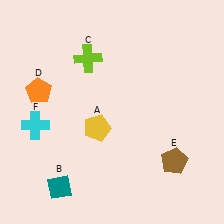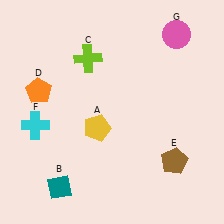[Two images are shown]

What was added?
A pink circle (G) was added in Image 2.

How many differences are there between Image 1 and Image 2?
There is 1 difference between the two images.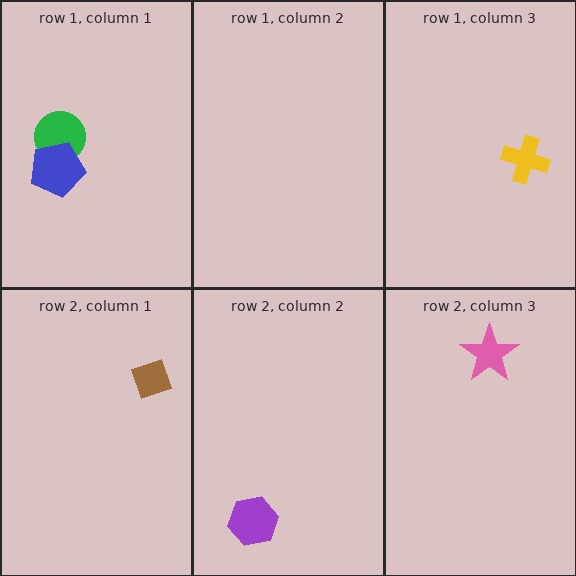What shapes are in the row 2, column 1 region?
The brown diamond.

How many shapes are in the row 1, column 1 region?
2.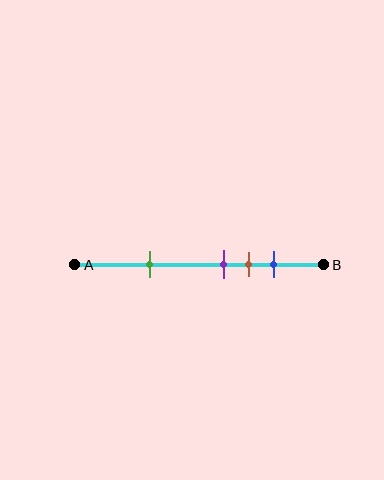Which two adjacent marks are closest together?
The purple and brown marks are the closest adjacent pair.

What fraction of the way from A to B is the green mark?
The green mark is approximately 30% (0.3) of the way from A to B.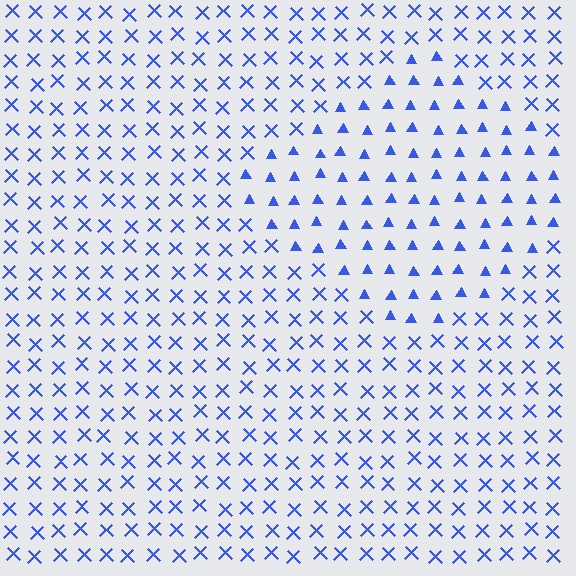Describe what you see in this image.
The image is filled with small blue elements arranged in a uniform grid. A diamond-shaped region contains triangles, while the surrounding area contains X marks. The boundary is defined purely by the change in element shape.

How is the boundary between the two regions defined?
The boundary is defined by a change in element shape: triangles inside vs. X marks outside. All elements share the same color and spacing.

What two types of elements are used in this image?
The image uses triangles inside the diamond region and X marks outside it.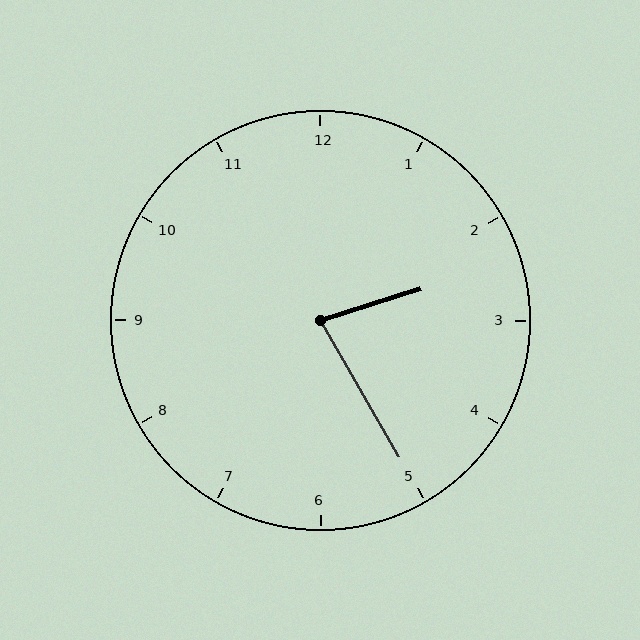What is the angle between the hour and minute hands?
Approximately 78 degrees.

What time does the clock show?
2:25.